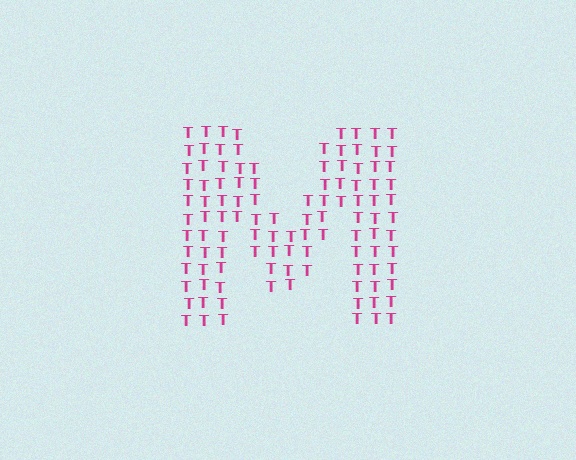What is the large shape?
The large shape is the letter M.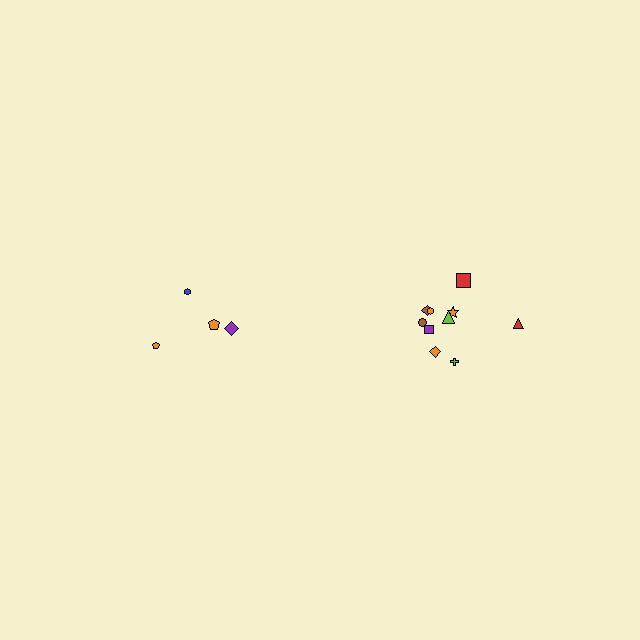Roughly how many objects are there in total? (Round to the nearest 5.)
Roughly 15 objects in total.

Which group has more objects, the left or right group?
The right group.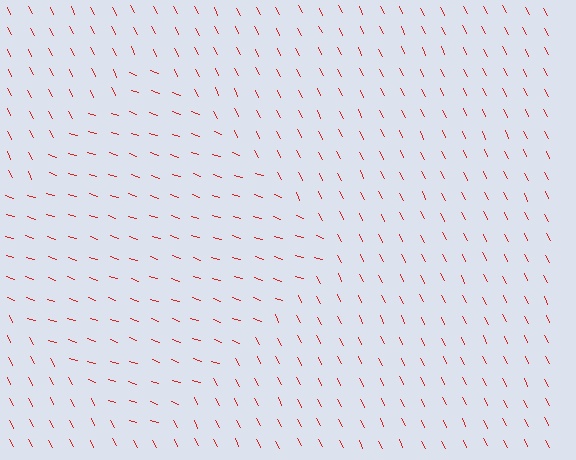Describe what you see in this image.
The image is filled with small red line segments. A diamond region in the image has lines oriented differently from the surrounding lines, creating a visible texture boundary.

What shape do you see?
I see a diamond.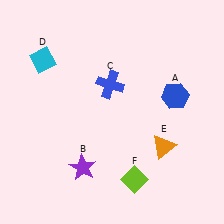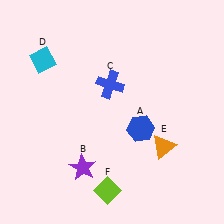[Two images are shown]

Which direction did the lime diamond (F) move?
The lime diamond (F) moved left.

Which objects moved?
The objects that moved are: the blue hexagon (A), the lime diamond (F).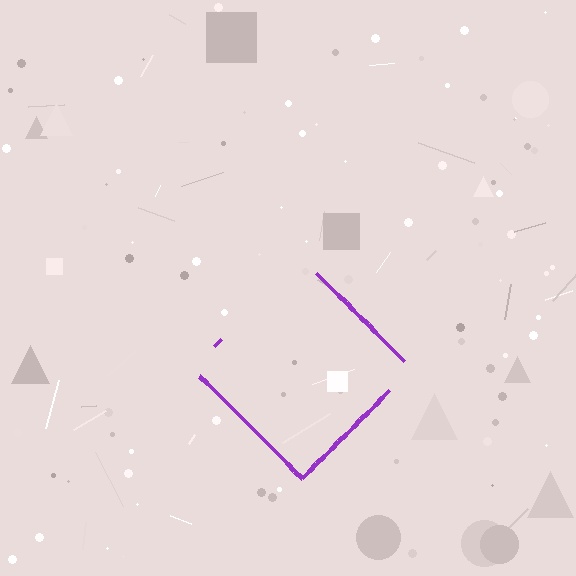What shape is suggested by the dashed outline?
The dashed outline suggests a diamond.